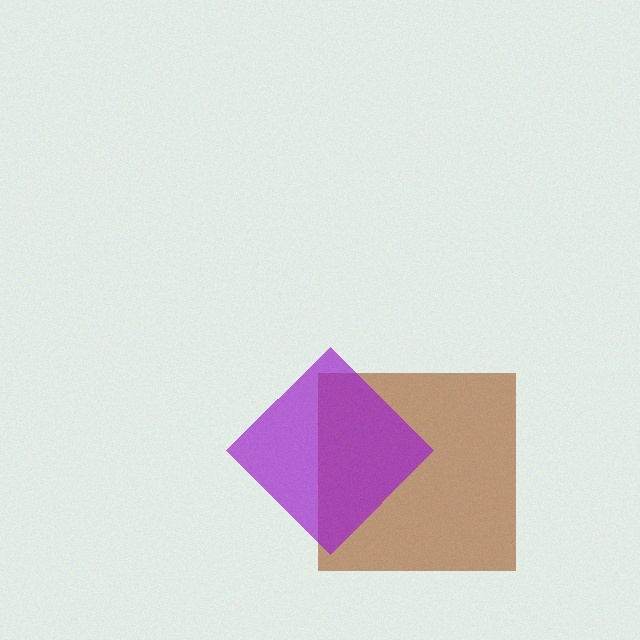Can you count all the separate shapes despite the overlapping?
Yes, there are 2 separate shapes.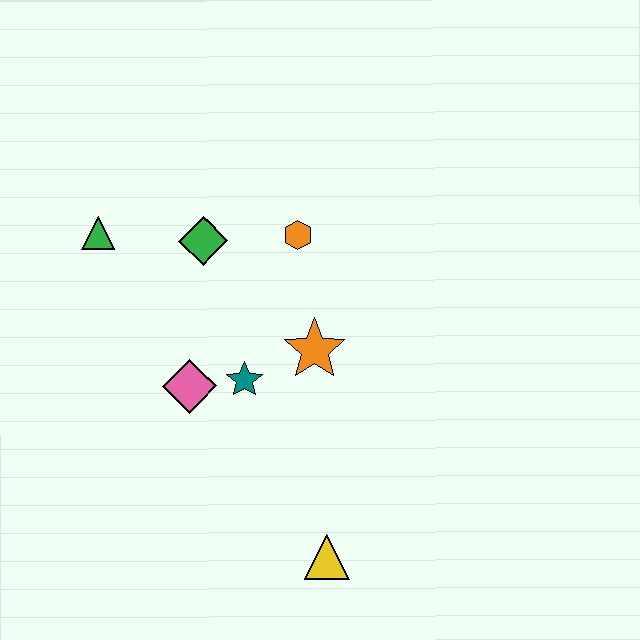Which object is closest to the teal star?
The pink diamond is closest to the teal star.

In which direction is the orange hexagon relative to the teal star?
The orange hexagon is above the teal star.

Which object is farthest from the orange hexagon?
The yellow triangle is farthest from the orange hexagon.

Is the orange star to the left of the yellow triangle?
Yes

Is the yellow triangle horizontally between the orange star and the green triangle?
No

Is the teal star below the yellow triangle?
No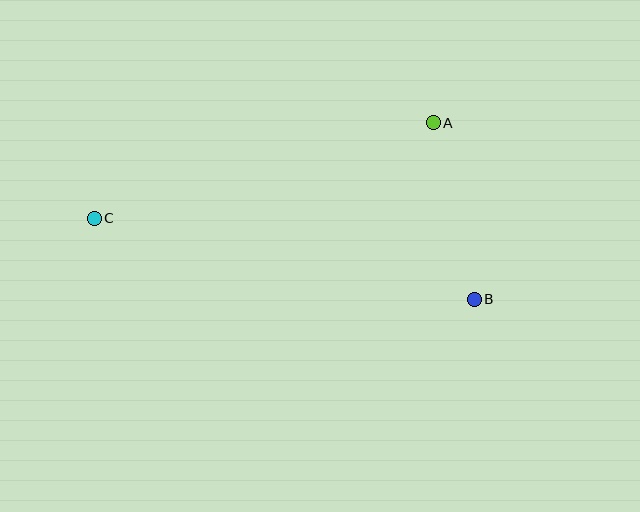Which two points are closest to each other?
Points A and B are closest to each other.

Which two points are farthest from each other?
Points B and C are farthest from each other.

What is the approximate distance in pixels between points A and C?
The distance between A and C is approximately 352 pixels.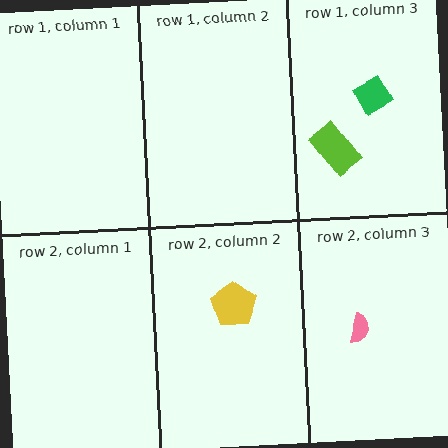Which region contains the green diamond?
The row 1, column 3 region.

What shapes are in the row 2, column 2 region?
The yellow pentagon.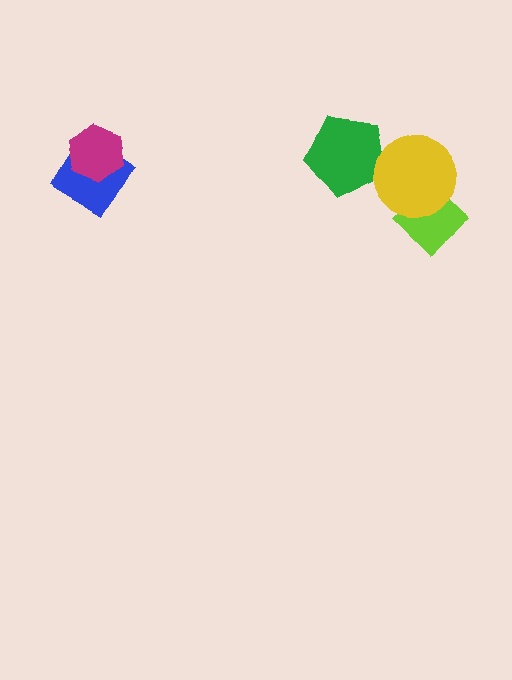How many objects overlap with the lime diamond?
1 object overlaps with the lime diamond.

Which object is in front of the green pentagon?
The yellow circle is in front of the green pentagon.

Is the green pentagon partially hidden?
Yes, it is partially covered by another shape.